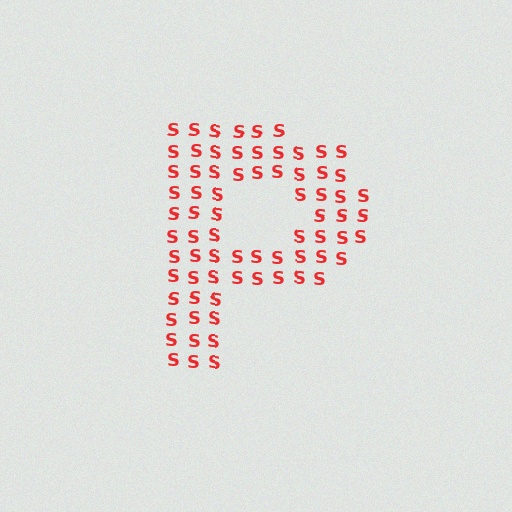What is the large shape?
The large shape is the letter P.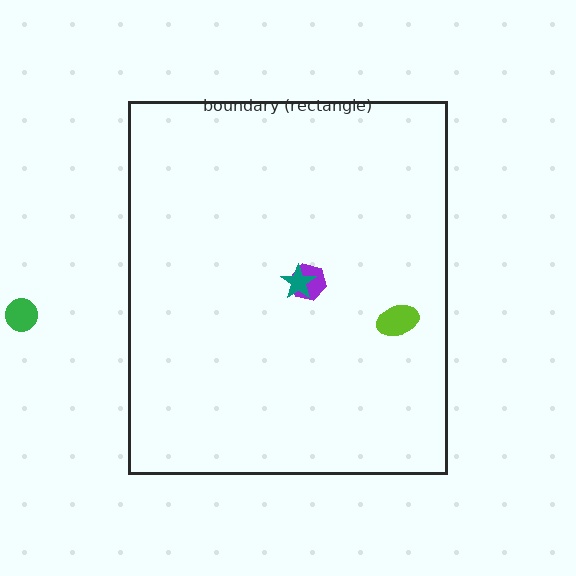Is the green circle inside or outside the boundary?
Outside.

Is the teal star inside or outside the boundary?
Inside.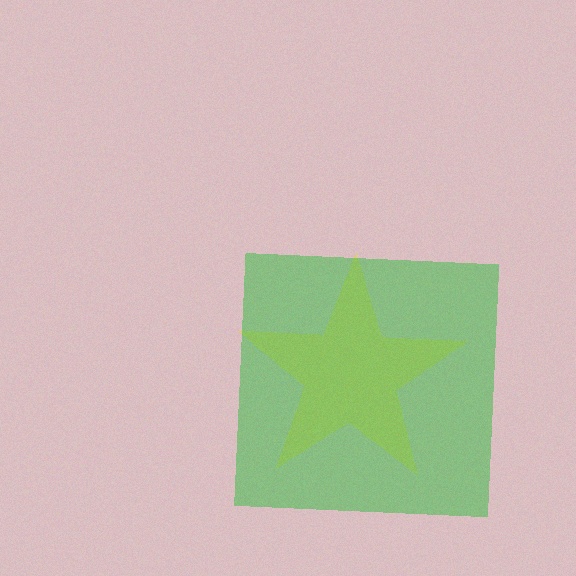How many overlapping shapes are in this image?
There are 2 overlapping shapes in the image.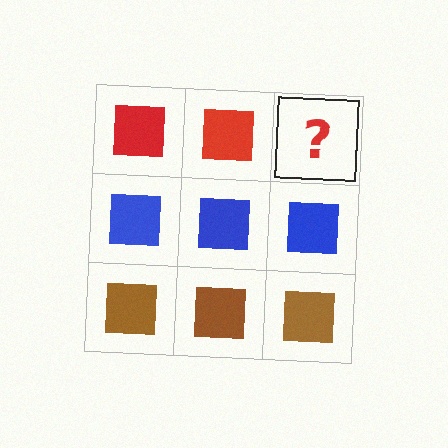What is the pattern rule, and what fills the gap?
The rule is that each row has a consistent color. The gap should be filled with a red square.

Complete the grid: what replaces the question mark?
The question mark should be replaced with a red square.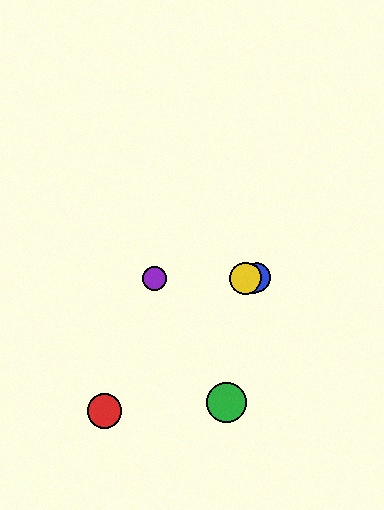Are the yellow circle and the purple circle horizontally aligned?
Yes, both are at y≈278.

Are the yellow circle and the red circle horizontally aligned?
No, the yellow circle is at y≈278 and the red circle is at y≈411.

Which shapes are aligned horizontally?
The blue circle, the yellow circle, the purple circle are aligned horizontally.